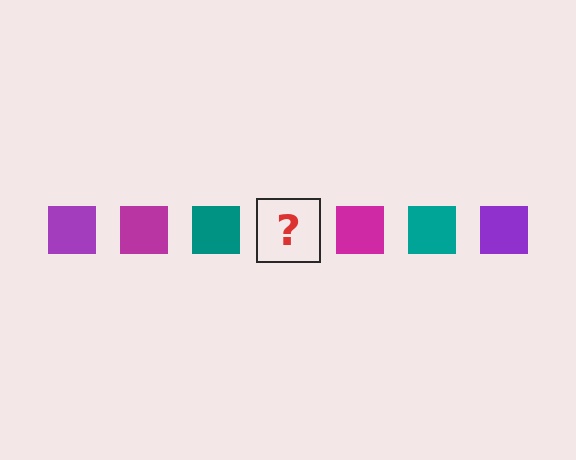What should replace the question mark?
The question mark should be replaced with a purple square.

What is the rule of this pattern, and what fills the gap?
The rule is that the pattern cycles through purple, magenta, teal squares. The gap should be filled with a purple square.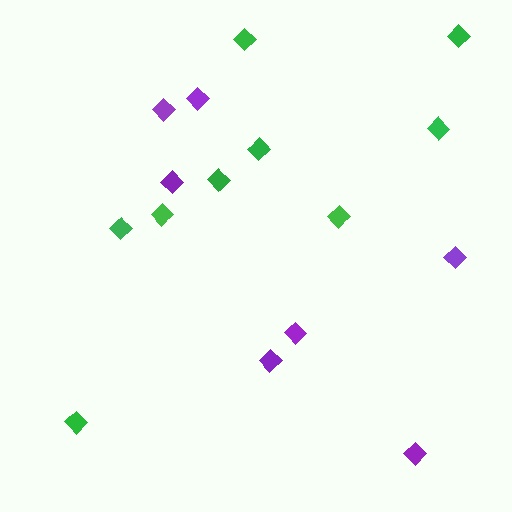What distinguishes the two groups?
There are 2 groups: one group of purple diamonds (7) and one group of green diamonds (9).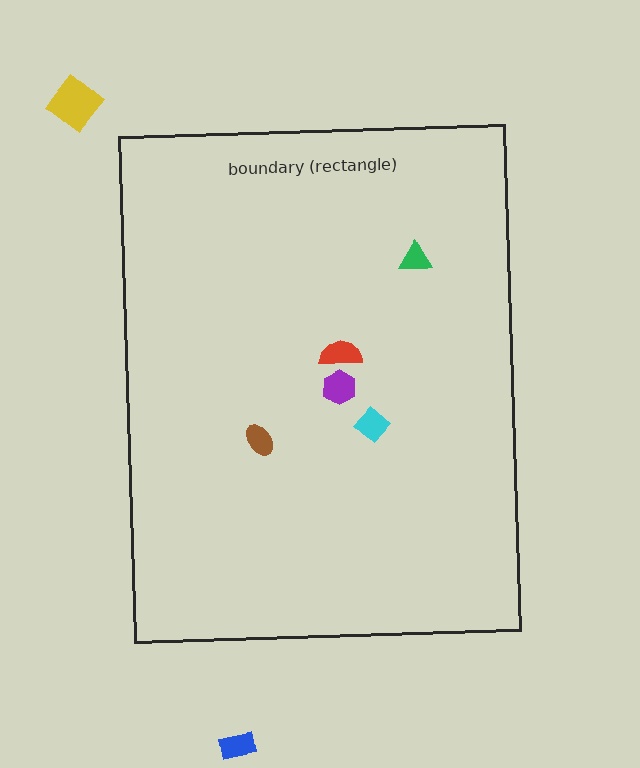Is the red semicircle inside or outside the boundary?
Inside.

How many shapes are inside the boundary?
5 inside, 2 outside.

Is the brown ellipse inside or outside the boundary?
Inside.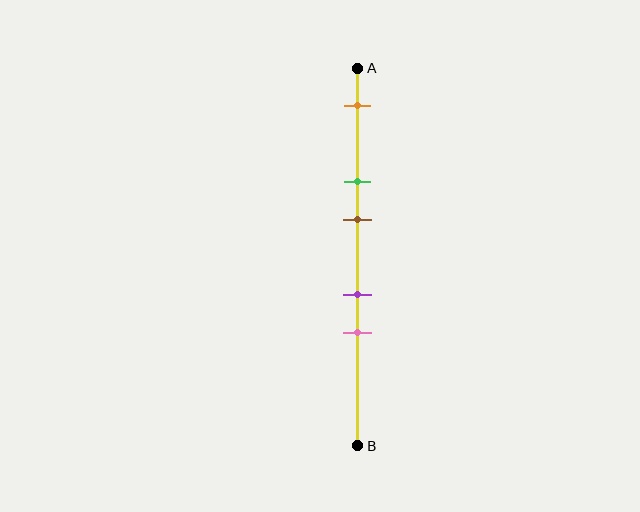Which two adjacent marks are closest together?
The purple and pink marks are the closest adjacent pair.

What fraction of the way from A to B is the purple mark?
The purple mark is approximately 60% (0.6) of the way from A to B.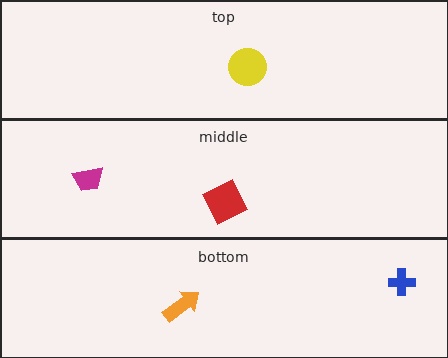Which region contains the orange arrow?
The bottom region.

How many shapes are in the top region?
1.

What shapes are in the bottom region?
The orange arrow, the blue cross.